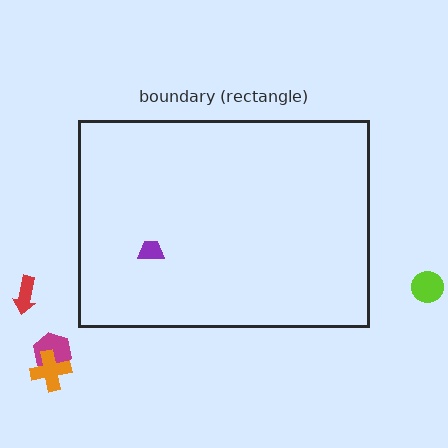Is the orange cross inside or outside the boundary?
Outside.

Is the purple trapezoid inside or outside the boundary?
Inside.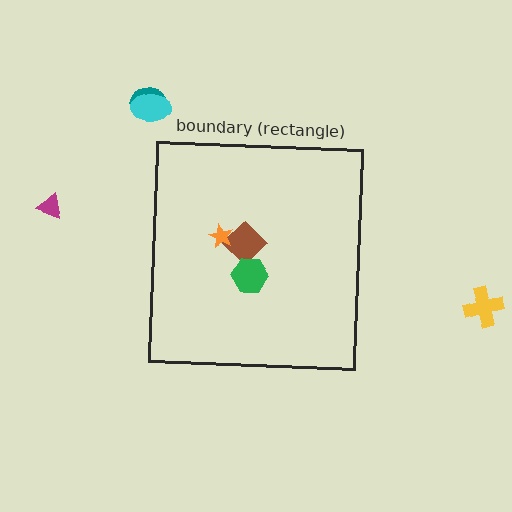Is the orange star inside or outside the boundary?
Inside.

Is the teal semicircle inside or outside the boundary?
Outside.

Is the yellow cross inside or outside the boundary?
Outside.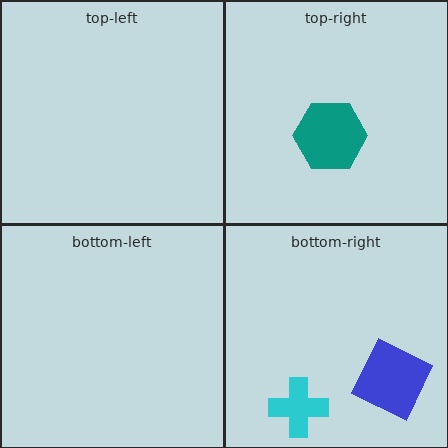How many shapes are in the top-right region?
1.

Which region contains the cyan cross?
The bottom-right region.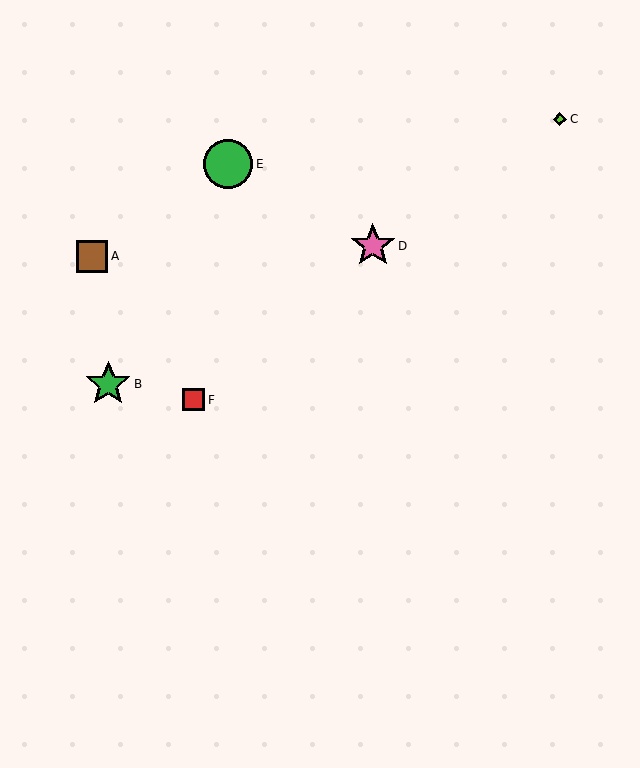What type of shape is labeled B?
Shape B is a green star.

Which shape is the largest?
The green circle (labeled E) is the largest.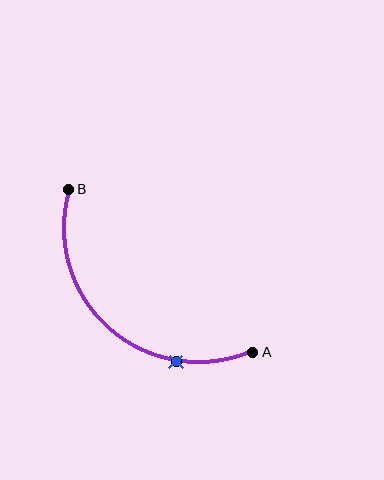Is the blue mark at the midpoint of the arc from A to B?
No. The blue mark lies on the arc but is closer to endpoint A. The arc midpoint would be at the point on the curve equidistant along the arc from both A and B.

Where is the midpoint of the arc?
The arc midpoint is the point on the curve farthest from the straight line joining A and B. It sits below and to the left of that line.